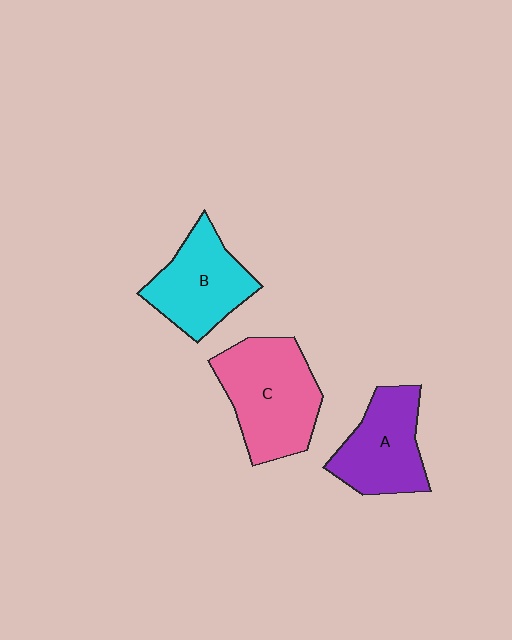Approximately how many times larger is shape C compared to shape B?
Approximately 1.3 times.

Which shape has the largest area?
Shape C (pink).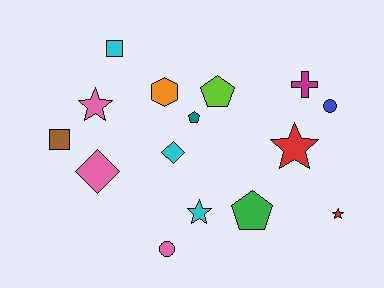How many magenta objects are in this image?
There is 1 magenta object.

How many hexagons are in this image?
There is 1 hexagon.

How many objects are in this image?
There are 15 objects.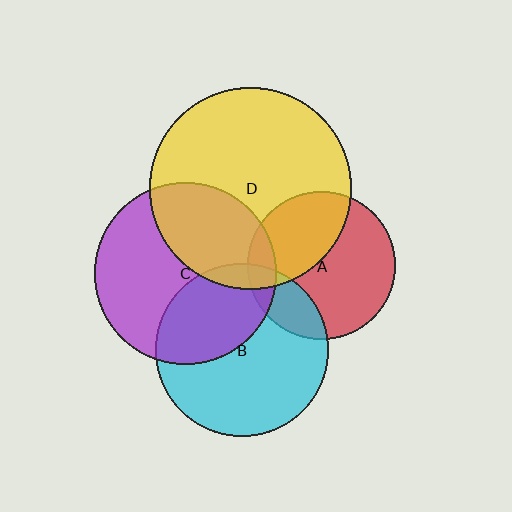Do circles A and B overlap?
Yes.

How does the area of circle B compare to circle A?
Approximately 1.3 times.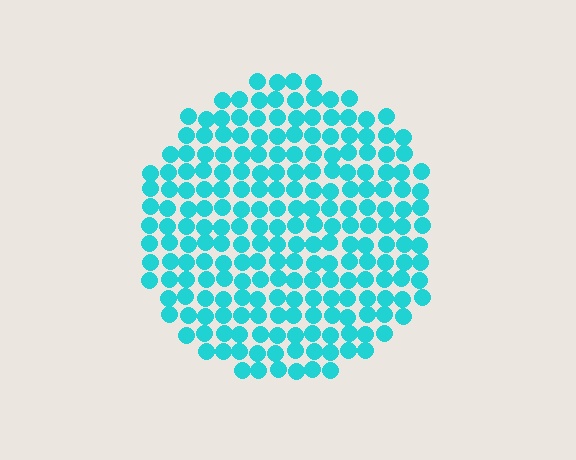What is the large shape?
The large shape is a circle.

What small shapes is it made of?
It is made of small circles.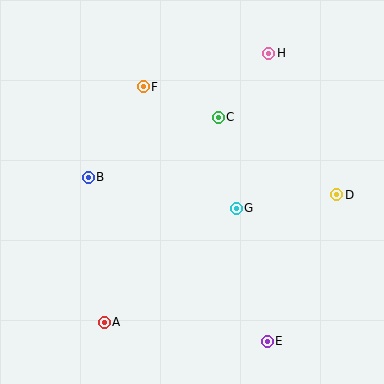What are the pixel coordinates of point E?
Point E is at (267, 341).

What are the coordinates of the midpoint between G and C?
The midpoint between G and C is at (227, 163).